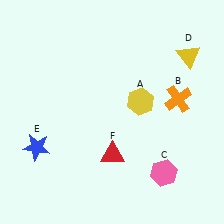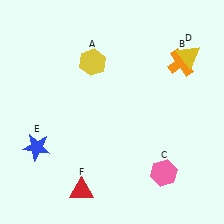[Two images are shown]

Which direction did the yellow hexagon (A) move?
The yellow hexagon (A) moved left.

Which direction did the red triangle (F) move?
The red triangle (F) moved down.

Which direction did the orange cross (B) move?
The orange cross (B) moved up.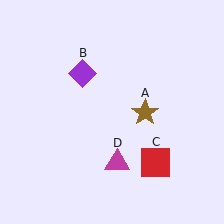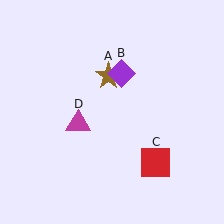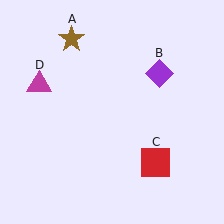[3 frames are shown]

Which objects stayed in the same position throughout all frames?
Red square (object C) remained stationary.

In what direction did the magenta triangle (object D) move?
The magenta triangle (object D) moved up and to the left.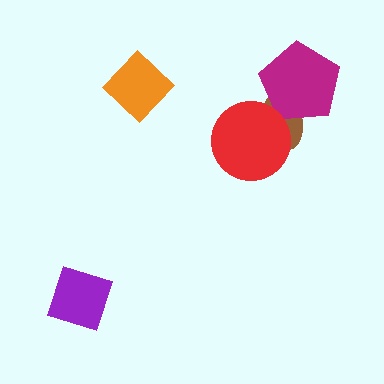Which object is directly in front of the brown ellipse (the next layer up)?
The magenta pentagon is directly in front of the brown ellipse.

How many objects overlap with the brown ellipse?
2 objects overlap with the brown ellipse.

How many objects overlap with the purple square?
0 objects overlap with the purple square.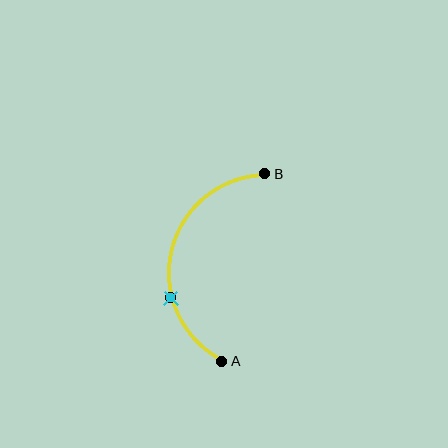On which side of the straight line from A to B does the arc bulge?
The arc bulges to the left of the straight line connecting A and B.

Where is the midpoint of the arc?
The arc midpoint is the point on the curve farthest from the straight line joining A and B. It sits to the left of that line.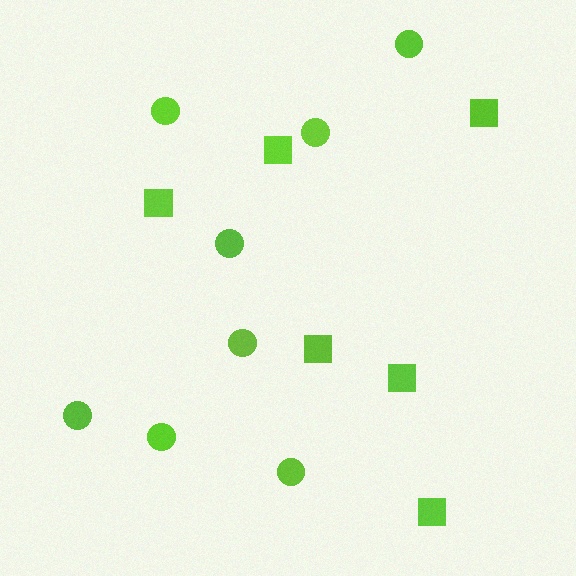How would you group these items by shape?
There are 2 groups: one group of squares (6) and one group of circles (8).